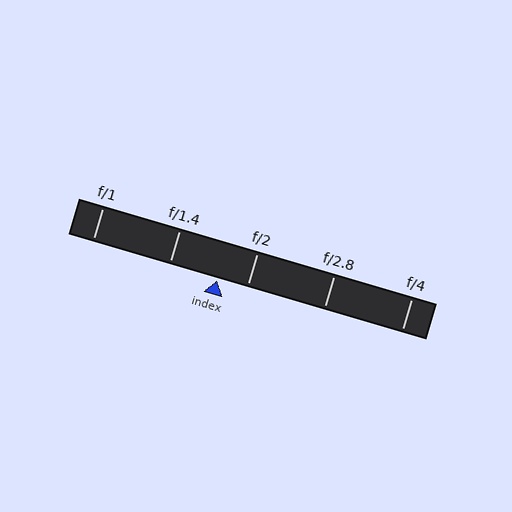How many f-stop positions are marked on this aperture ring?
There are 5 f-stop positions marked.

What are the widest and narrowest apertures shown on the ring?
The widest aperture shown is f/1 and the narrowest is f/4.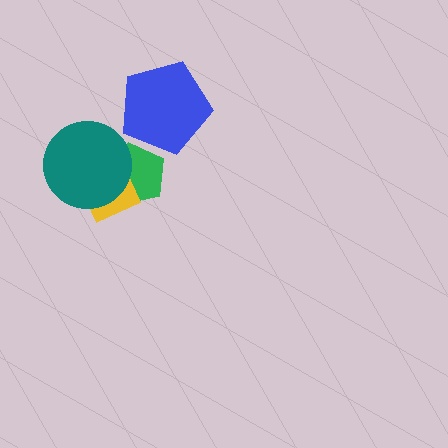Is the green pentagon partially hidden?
Yes, it is partially covered by another shape.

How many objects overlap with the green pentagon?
2 objects overlap with the green pentagon.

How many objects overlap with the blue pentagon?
0 objects overlap with the blue pentagon.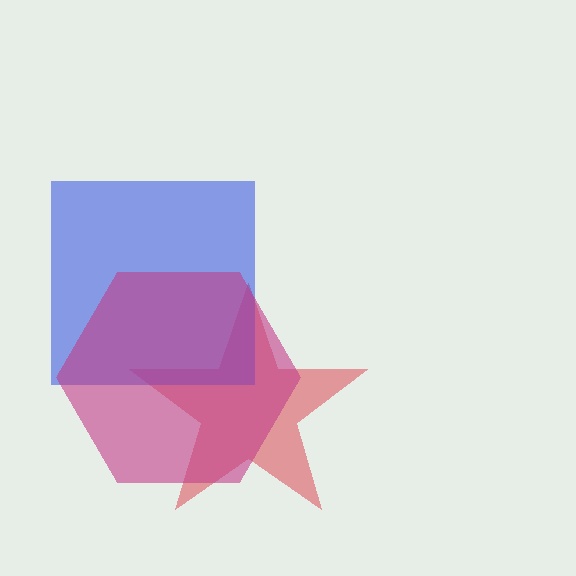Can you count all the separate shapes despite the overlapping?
Yes, there are 3 separate shapes.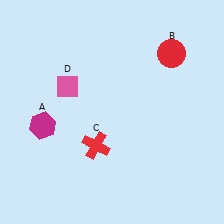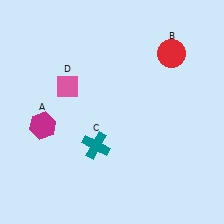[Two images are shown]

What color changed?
The cross (C) changed from red in Image 1 to teal in Image 2.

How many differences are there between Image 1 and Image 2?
There is 1 difference between the two images.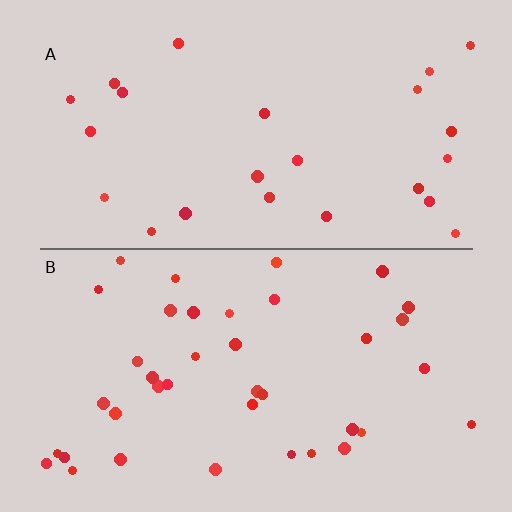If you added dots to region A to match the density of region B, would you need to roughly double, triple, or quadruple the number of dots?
Approximately double.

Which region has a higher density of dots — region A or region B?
B (the bottom).